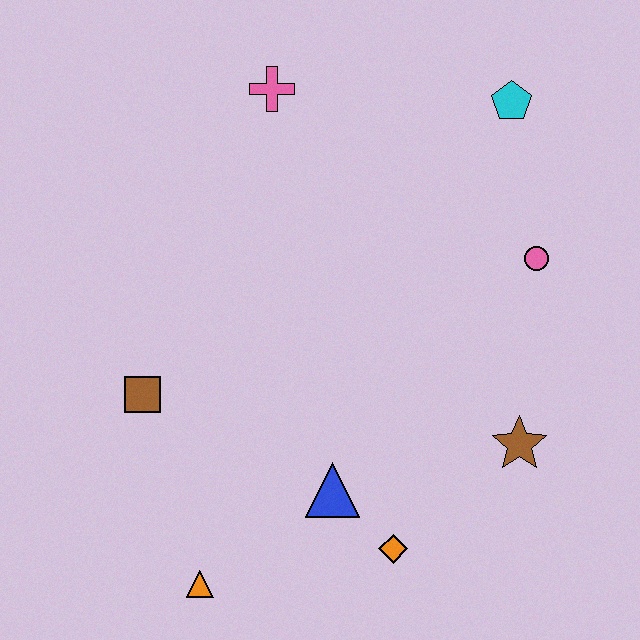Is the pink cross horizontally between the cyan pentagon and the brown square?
Yes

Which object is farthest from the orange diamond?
The pink cross is farthest from the orange diamond.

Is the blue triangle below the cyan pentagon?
Yes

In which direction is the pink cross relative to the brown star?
The pink cross is above the brown star.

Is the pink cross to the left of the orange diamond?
Yes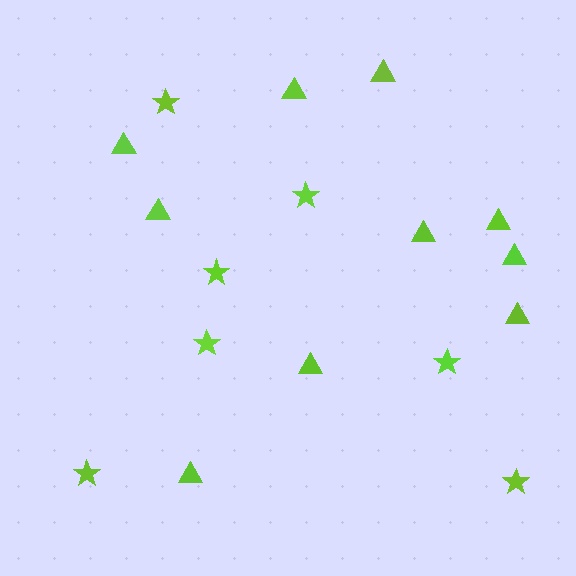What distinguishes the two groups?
There are 2 groups: one group of stars (7) and one group of triangles (10).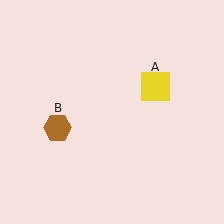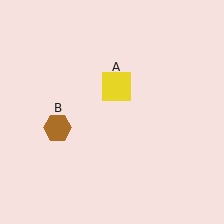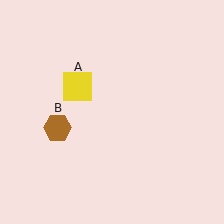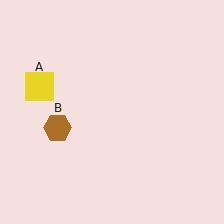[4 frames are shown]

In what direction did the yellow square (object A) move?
The yellow square (object A) moved left.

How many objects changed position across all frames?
1 object changed position: yellow square (object A).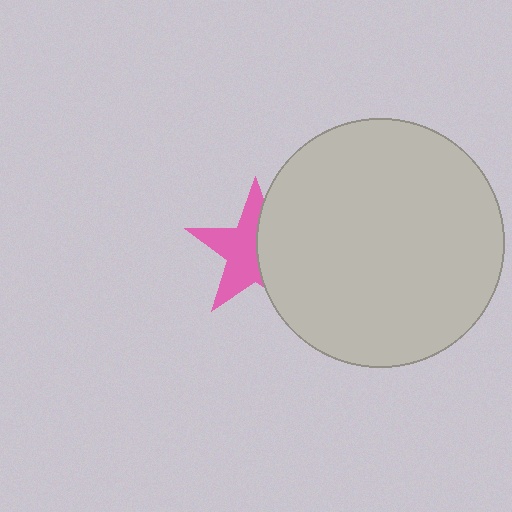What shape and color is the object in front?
The object in front is a light gray circle.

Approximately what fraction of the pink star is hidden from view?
Roughly 45% of the pink star is hidden behind the light gray circle.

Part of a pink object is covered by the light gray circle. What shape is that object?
It is a star.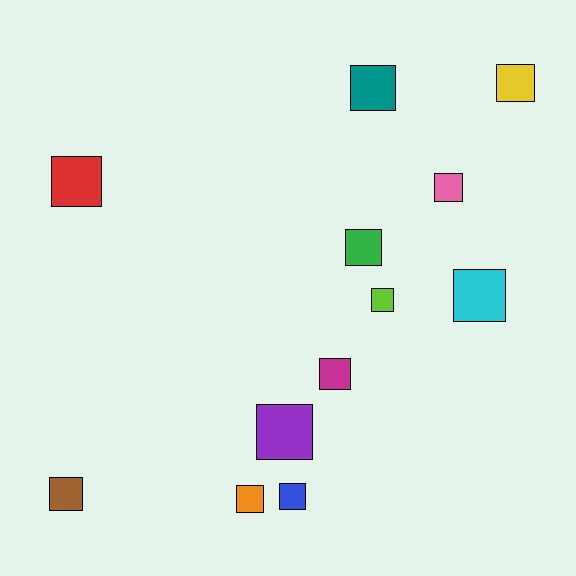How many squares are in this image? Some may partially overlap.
There are 12 squares.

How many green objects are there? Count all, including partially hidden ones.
There is 1 green object.